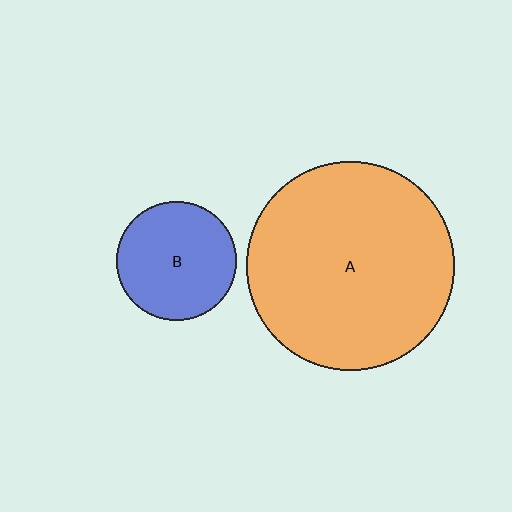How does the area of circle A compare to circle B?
Approximately 3.0 times.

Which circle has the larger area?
Circle A (orange).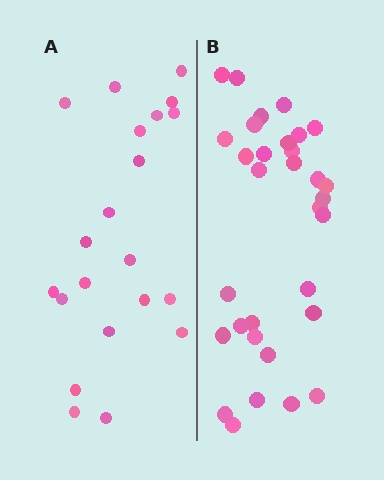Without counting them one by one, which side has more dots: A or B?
Region B (the right region) has more dots.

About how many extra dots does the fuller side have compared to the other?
Region B has roughly 12 or so more dots than region A.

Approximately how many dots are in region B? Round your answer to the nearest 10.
About 30 dots. (The exact count is 32, which rounds to 30.)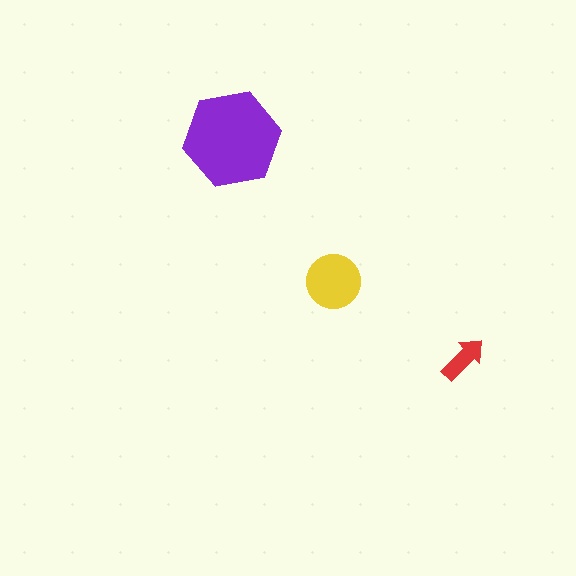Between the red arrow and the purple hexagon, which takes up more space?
The purple hexagon.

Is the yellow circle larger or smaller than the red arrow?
Larger.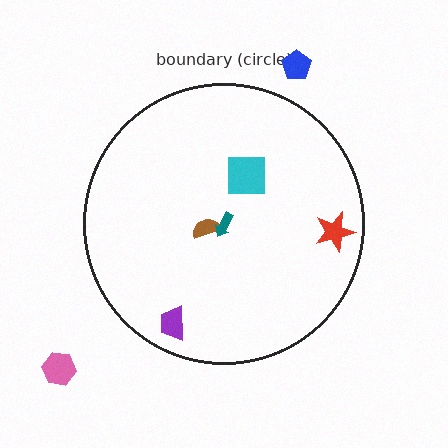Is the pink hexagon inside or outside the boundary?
Outside.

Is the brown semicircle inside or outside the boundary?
Inside.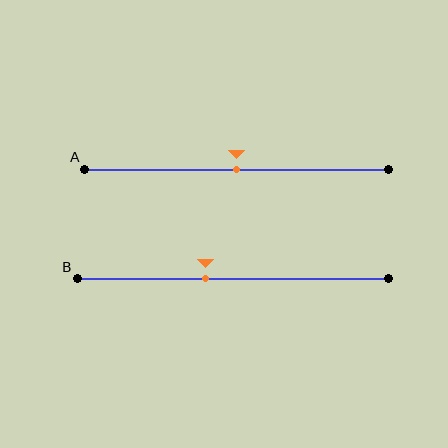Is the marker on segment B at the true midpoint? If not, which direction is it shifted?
No, the marker on segment B is shifted to the left by about 9% of the segment length.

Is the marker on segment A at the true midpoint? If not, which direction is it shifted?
Yes, the marker on segment A is at the true midpoint.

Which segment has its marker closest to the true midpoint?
Segment A has its marker closest to the true midpoint.